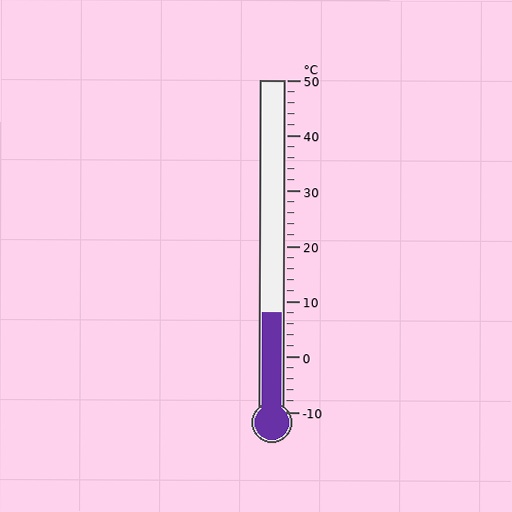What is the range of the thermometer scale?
The thermometer scale ranges from -10°C to 50°C.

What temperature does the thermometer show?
The thermometer shows approximately 8°C.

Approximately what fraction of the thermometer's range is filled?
The thermometer is filled to approximately 30% of its range.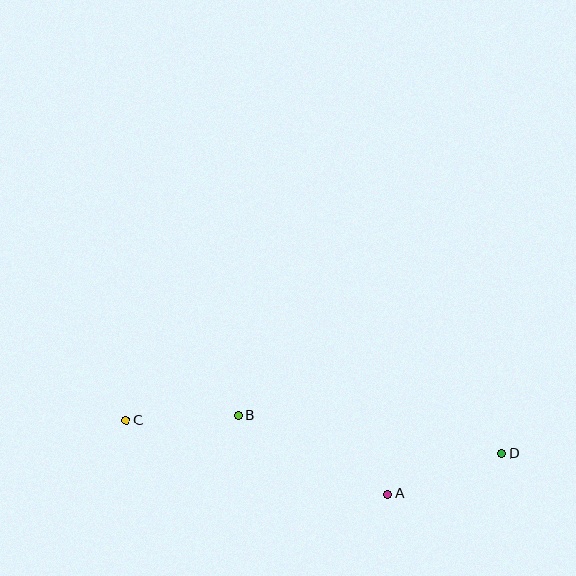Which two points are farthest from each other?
Points C and D are farthest from each other.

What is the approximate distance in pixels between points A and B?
The distance between A and B is approximately 168 pixels.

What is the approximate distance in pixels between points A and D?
The distance between A and D is approximately 121 pixels.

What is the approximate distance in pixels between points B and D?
The distance between B and D is approximately 266 pixels.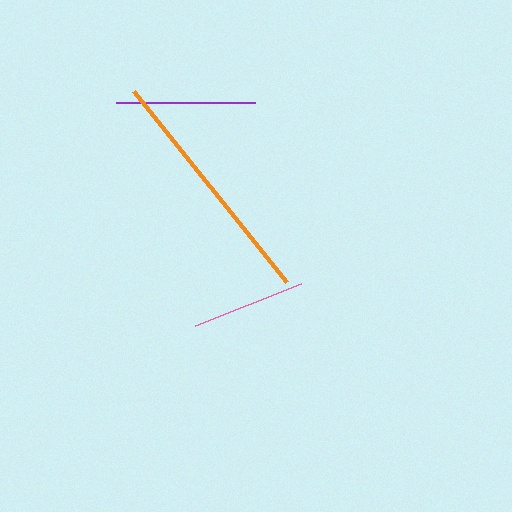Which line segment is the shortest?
The pink line is the shortest at approximately 113 pixels.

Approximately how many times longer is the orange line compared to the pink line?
The orange line is approximately 2.2 times the length of the pink line.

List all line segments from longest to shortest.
From longest to shortest: orange, purple, pink.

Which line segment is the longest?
The orange line is the longest at approximately 245 pixels.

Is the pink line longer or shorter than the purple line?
The purple line is longer than the pink line.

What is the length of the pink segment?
The pink segment is approximately 113 pixels long.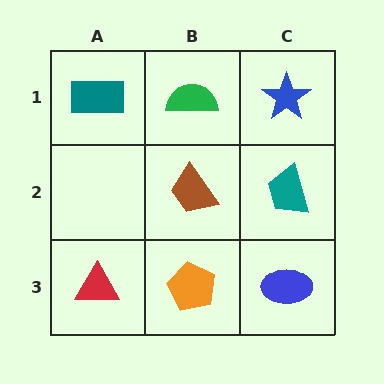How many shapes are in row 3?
3 shapes.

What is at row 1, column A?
A teal rectangle.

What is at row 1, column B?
A green semicircle.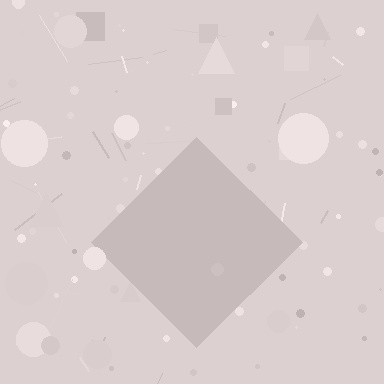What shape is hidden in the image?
A diamond is hidden in the image.